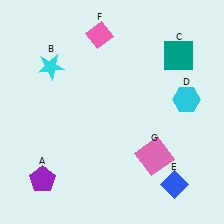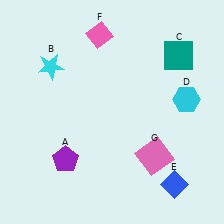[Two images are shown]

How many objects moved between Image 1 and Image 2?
1 object moved between the two images.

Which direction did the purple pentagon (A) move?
The purple pentagon (A) moved right.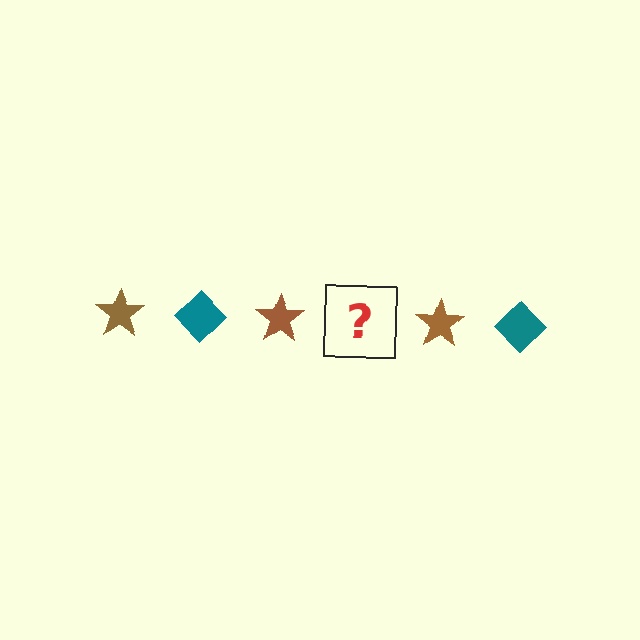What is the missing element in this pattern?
The missing element is a teal diamond.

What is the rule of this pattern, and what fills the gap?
The rule is that the pattern alternates between brown star and teal diamond. The gap should be filled with a teal diamond.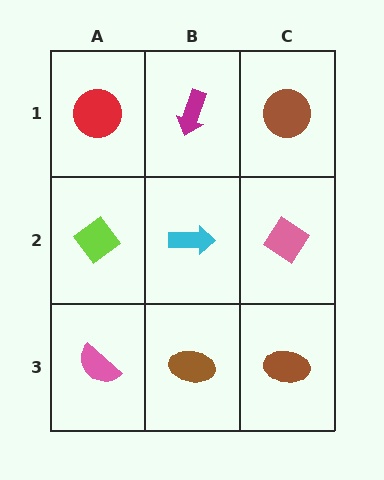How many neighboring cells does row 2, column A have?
3.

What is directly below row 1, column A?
A lime diamond.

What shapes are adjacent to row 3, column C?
A pink diamond (row 2, column C), a brown ellipse (row 3, column B).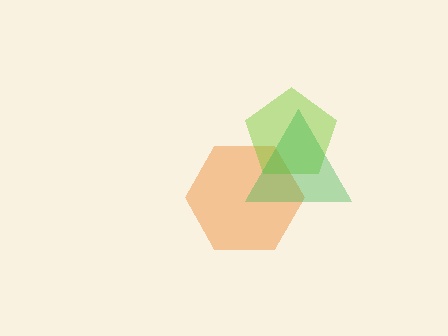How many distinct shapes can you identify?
There are 3 distinct shapes: an orange hexagon, a lime pentagon, a green triangle.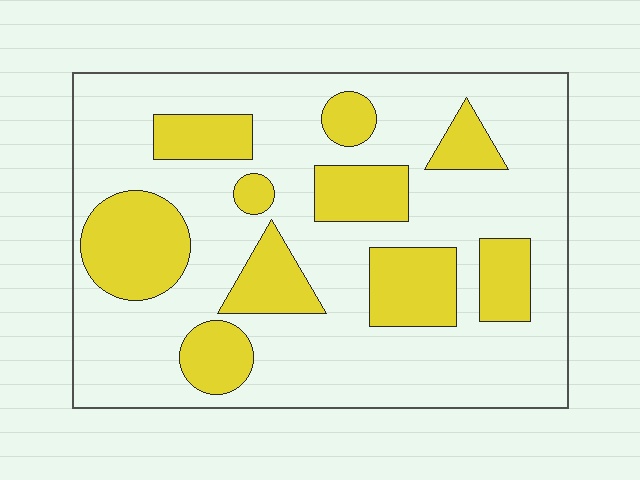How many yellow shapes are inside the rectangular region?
10.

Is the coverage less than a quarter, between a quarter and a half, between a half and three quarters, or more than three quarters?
Between a quarter and a half.